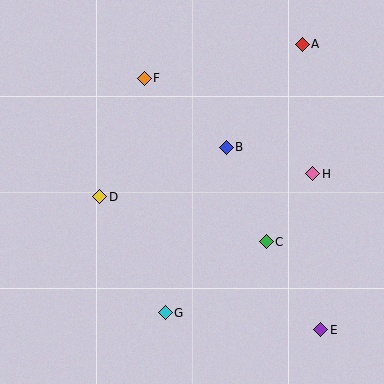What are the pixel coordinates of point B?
Point B is at (226, 147).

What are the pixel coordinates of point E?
Point E is at (321, 330).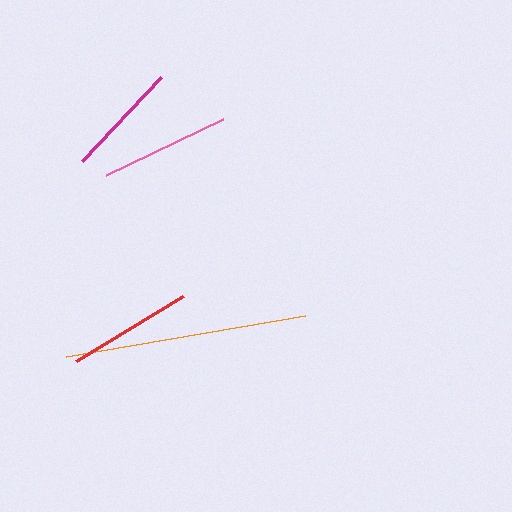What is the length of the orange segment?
The orange segment is approximately 243 pixels long.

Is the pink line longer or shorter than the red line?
The pink line is longer than the red line.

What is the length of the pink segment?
The pink segment is approximately 130 pixels long.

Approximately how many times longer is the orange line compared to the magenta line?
The orange line is approximately 2.1 times the length of the magenta line.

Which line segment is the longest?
The orange line is the longest at approximately 243 pixels.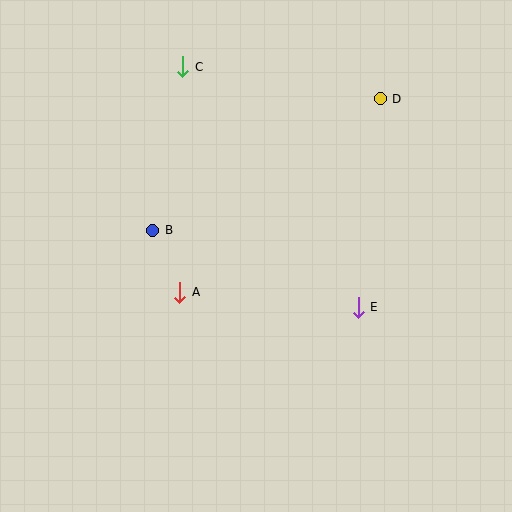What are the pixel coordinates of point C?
Point C is at (183, 67).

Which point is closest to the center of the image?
Point A at (180, 292) is closest to the center.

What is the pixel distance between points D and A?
The distance between D and A is 279 pixels.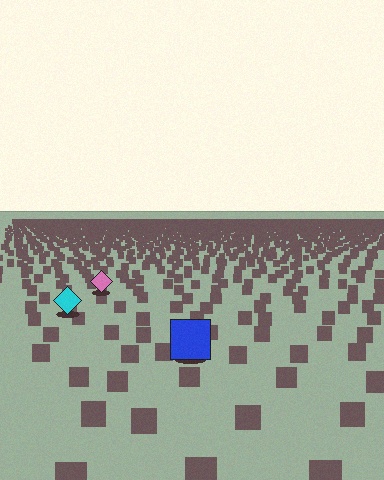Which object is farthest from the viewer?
The pink diamond is farthest from the viewer. It appears smaller and the ground texture around it is denser.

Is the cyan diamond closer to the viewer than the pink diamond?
Yes. The cyan diamond is closer — you can tell from the texture gradient: the ground texture is coarser near it.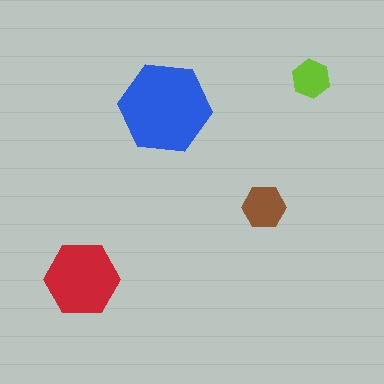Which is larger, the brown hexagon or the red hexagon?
The red one.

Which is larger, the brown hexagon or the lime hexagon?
The brown one.